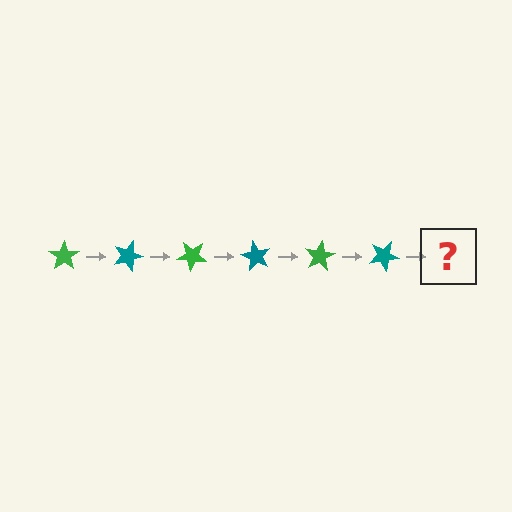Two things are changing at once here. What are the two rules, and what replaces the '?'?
The two rules are that it rotates 20 degrees each step and the color cycles through green and teal. The '?' should be a green star, rotated 120 degrees from the start.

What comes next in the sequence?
The next element should be a green star, rotated 120 degrees from the start.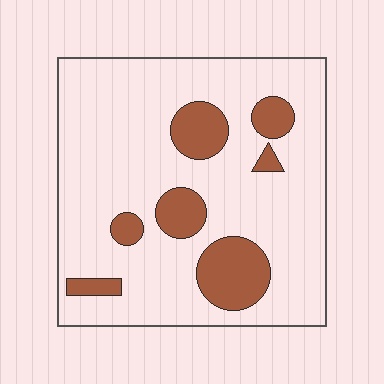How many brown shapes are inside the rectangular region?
7.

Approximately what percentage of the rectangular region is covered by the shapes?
Approximately 20%.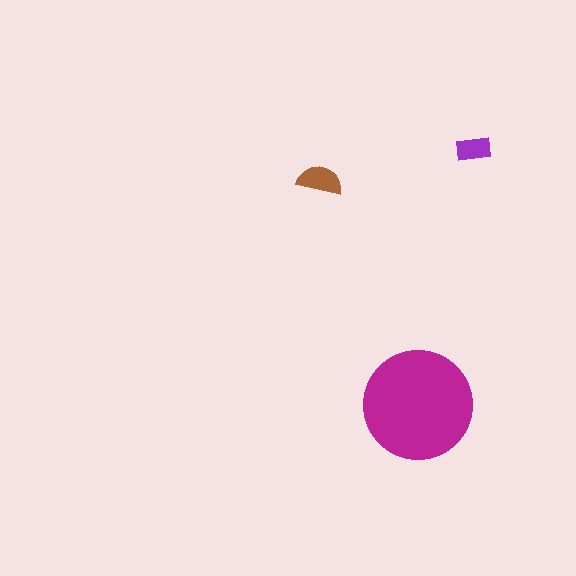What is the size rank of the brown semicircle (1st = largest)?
2nd.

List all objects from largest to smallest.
The magenta circle, the brown semicircle, the purple rectangle.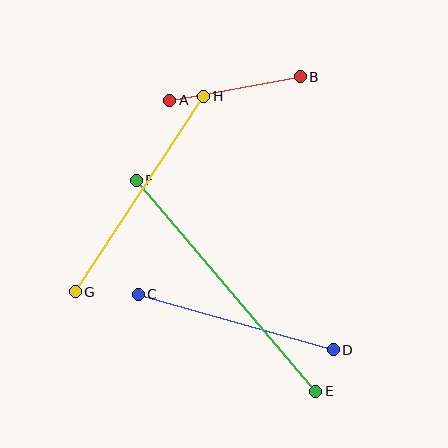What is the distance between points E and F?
The distance is approximately 277 pixels.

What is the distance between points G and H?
The distance is approximately 234 pixels.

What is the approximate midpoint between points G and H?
The midpoint is at approximately (139, 194) pixels.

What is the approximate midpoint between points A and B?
The midpoint is at approximately (235, 89) pixels.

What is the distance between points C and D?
The distance is approximately 203 pixels.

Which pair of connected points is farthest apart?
Points E and F are farthest apart.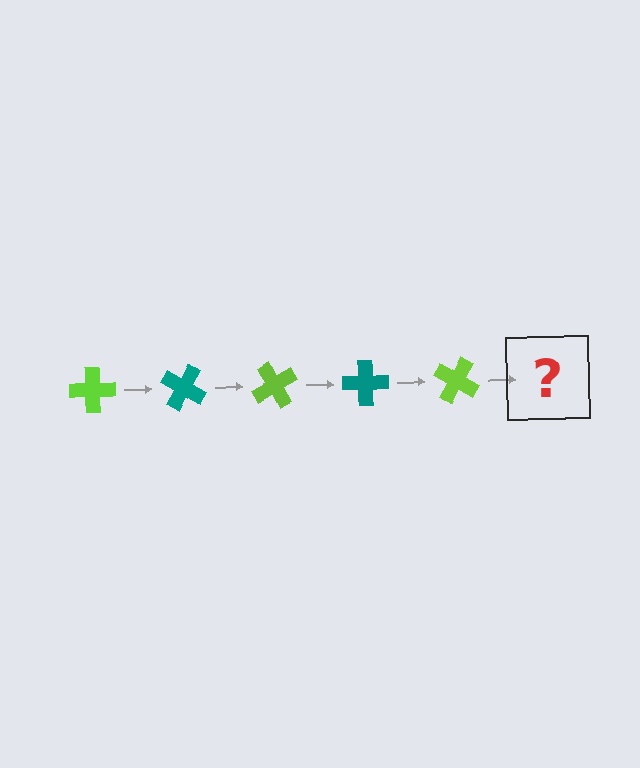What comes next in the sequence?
The next element should be a teal cross, rotated 150 degrees from the start.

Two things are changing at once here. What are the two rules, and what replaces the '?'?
The two rules are that it rotates 30 degrees each step and the color cycles through lime and teal. The '?' should be a teal cross, rotated 150 degrees from the start.